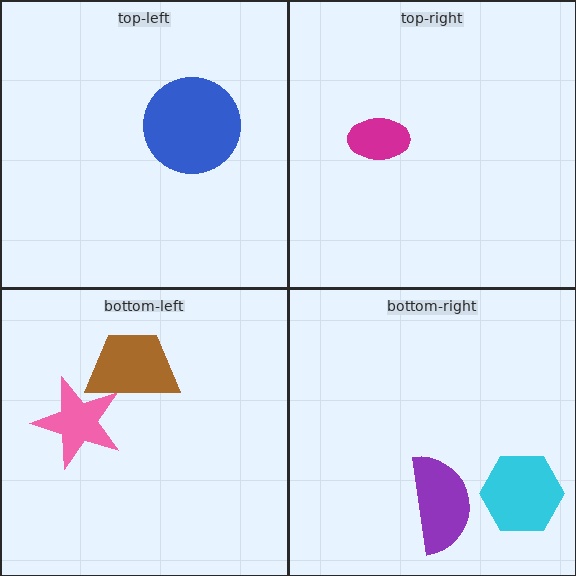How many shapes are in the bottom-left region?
2.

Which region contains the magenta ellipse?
The top-right region.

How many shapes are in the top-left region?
1.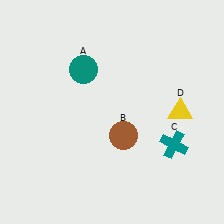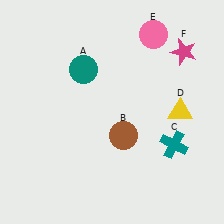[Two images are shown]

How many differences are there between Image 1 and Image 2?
There are 2 differences between the two images.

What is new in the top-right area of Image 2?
A pink circle (E) was added in the top-right area of Image 2.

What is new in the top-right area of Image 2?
A magenta star (F) was added in the top-right area of Image 2.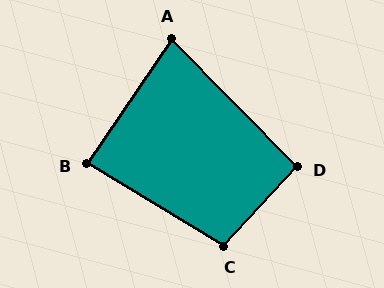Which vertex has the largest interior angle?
C, at approximately 101 degrees.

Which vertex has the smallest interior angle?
A, at approximately 79 degrees.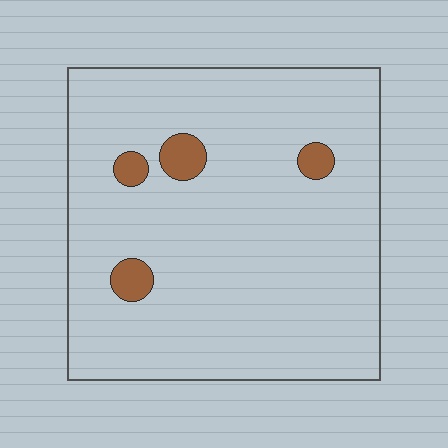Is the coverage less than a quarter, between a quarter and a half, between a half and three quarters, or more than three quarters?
Less than a quarter.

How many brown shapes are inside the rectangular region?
4.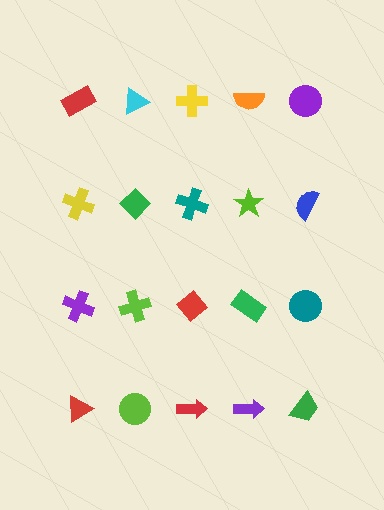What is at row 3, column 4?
A green rectangle.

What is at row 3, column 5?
A teal circle.